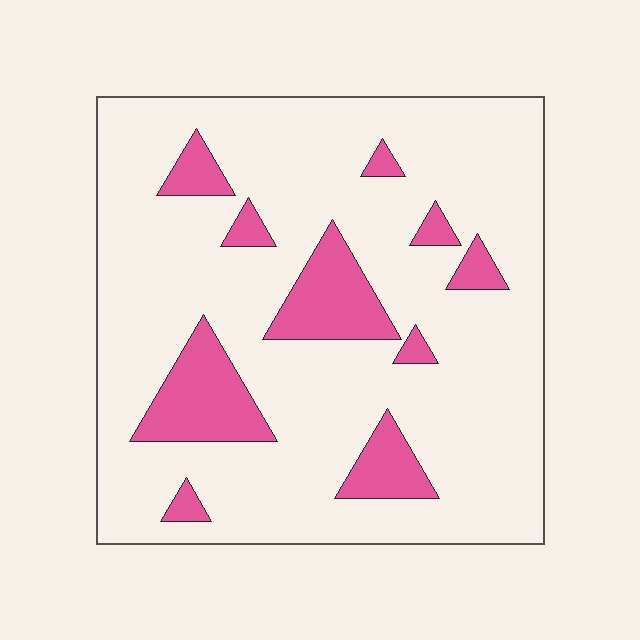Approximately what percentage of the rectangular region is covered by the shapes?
Approximately 15%.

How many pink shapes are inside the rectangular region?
10.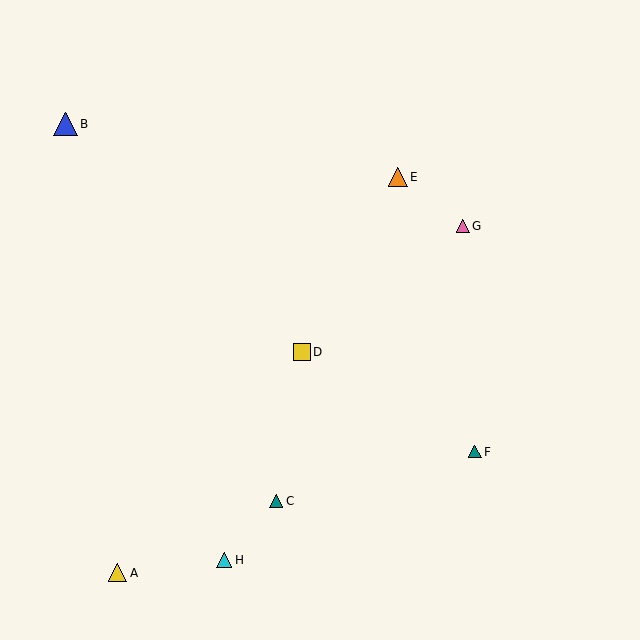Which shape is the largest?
The blue triangle (labeled B) is the largest.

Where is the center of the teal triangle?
The center of the teal triangle is at (475, 452).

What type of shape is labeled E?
Shape E is an orange triangle.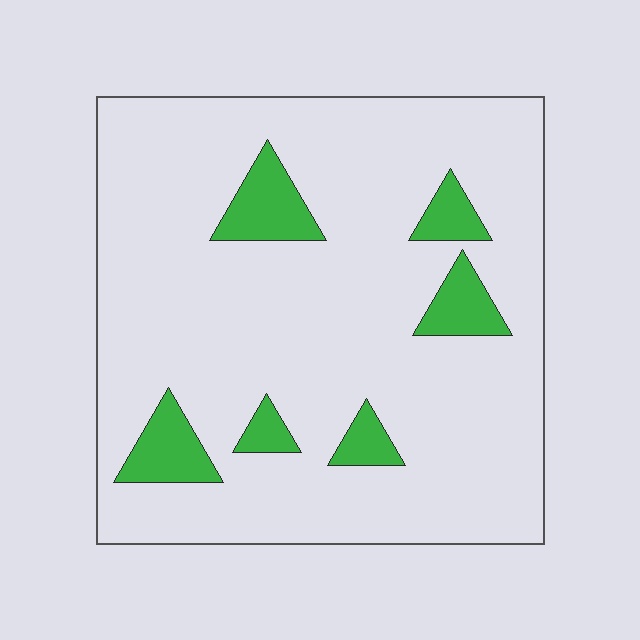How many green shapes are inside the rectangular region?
6.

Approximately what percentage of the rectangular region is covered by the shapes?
Approximately 10%.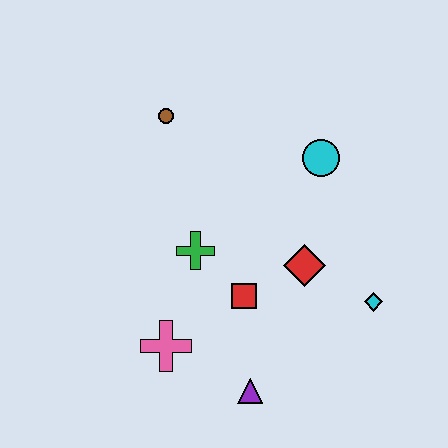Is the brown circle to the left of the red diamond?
Yes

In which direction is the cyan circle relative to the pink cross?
The cyan circle is above the pink cross.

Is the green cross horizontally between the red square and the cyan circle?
No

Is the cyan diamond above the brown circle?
No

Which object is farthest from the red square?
The brown circle is farthest from the red square.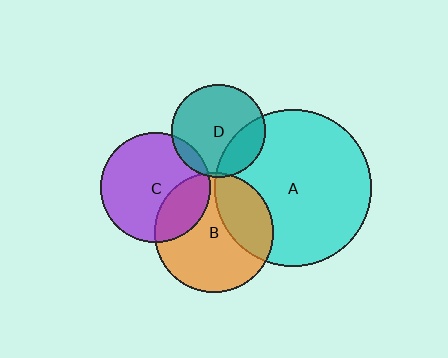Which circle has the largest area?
Circle A (cyan).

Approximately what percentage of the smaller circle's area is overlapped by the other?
Approximately 10%.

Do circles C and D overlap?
Yes.